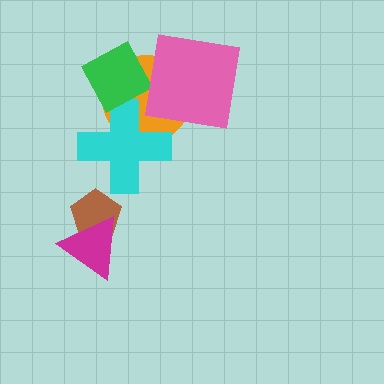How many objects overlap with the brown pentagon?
1 object overlaps with the brown pentagon.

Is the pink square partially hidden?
No, no other shape covers it.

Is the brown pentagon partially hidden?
Yes, it is partially covered by another shape.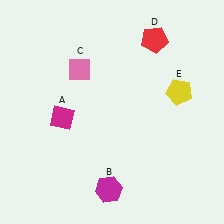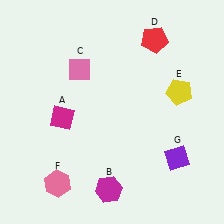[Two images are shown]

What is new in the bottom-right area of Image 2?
A purple diamond (G) was added in the bottom-right area of Image 2.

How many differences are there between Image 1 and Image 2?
There are 2 differences between the two images.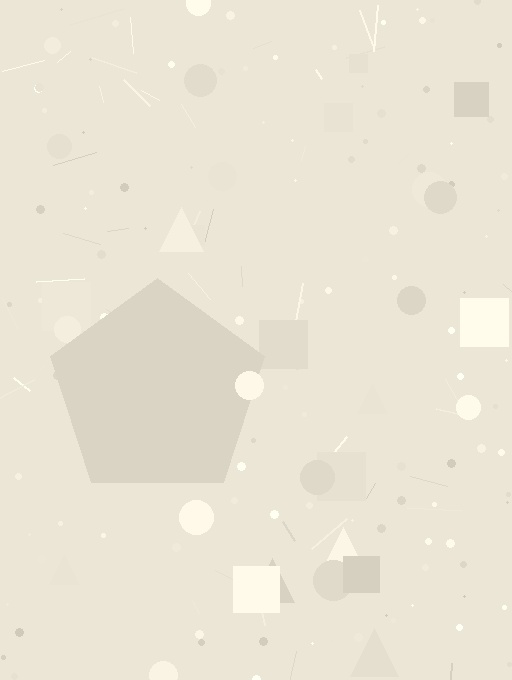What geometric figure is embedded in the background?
A pentagon is embedded in the background.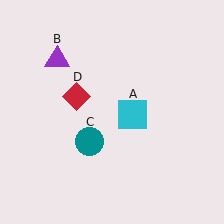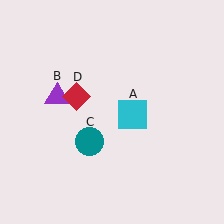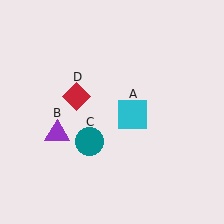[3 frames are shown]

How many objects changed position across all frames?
1 object changed position: purple triangle (object B).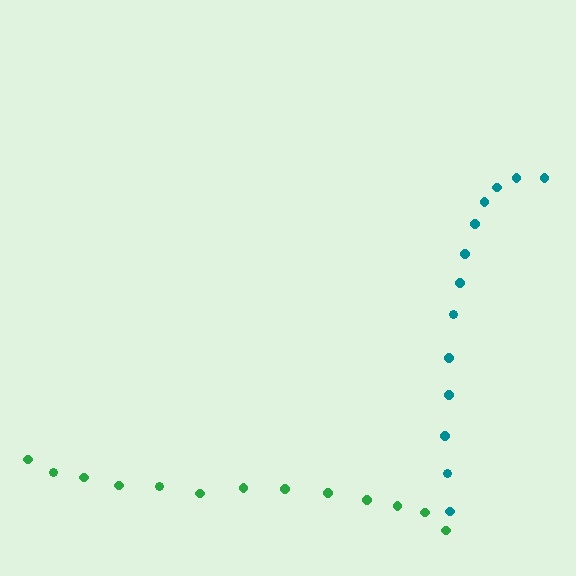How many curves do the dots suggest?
There are 2 distinct paths.